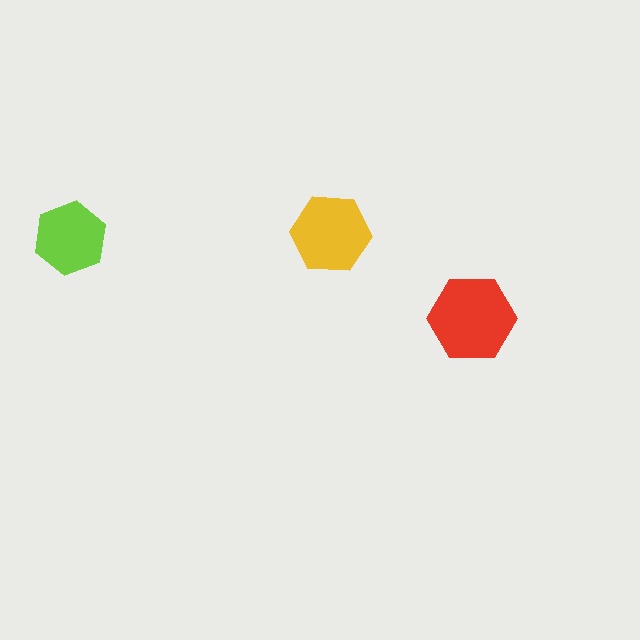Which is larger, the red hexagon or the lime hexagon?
The red one.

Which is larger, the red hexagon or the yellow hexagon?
The red one.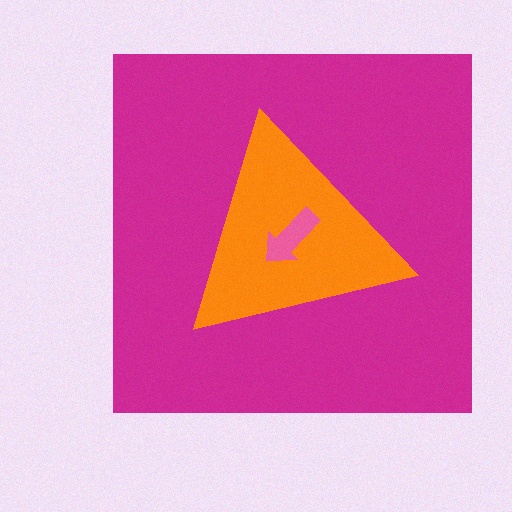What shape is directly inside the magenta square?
The orange triangle.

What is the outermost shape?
The magenta square.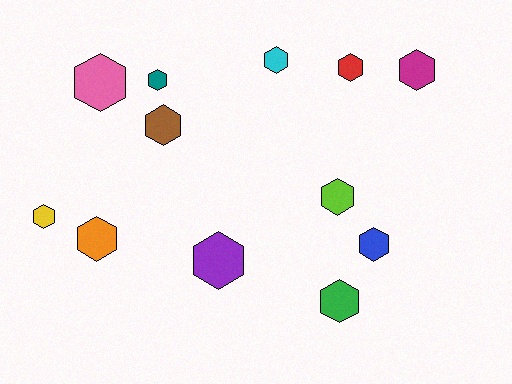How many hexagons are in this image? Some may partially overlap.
There are 12 hexagons.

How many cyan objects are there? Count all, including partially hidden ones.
There is 1 cyan object.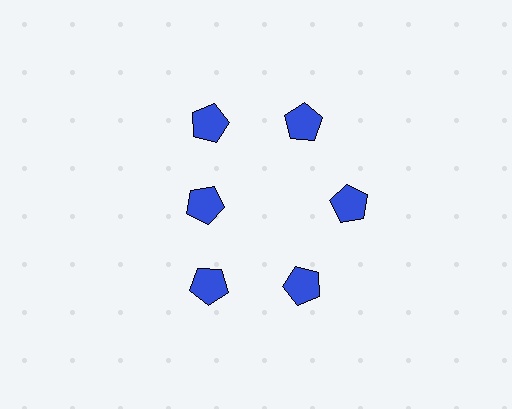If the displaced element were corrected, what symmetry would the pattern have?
It would have 6-fold rotational symmetry — the pattern would map onto itself every 60 degrees.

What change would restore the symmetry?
The symmetry would be restored by moving it outward, back onto the ring so that all 6 pentagons sit at equal angles and equal distance from the center.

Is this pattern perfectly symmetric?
No. The 6 blue pentagons are arranged in a ring, but one element near the 9 o'clock position is pulled inward toward the center, breaking the 6-fold rotational symmetry.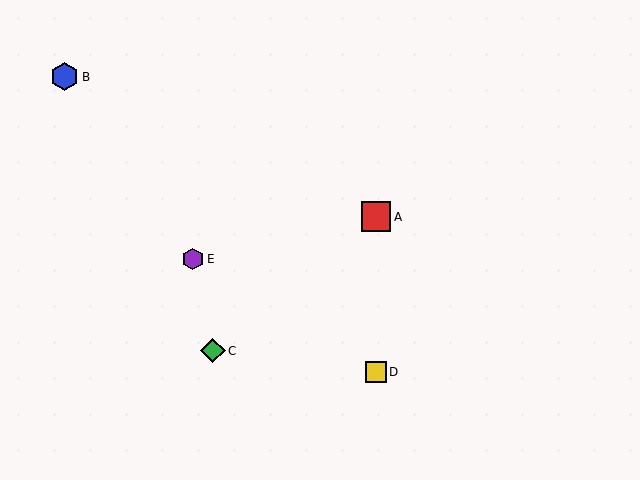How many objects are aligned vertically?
2 objects (A, D) are aligned vertically.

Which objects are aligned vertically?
Objects A, D are aligned vertically.